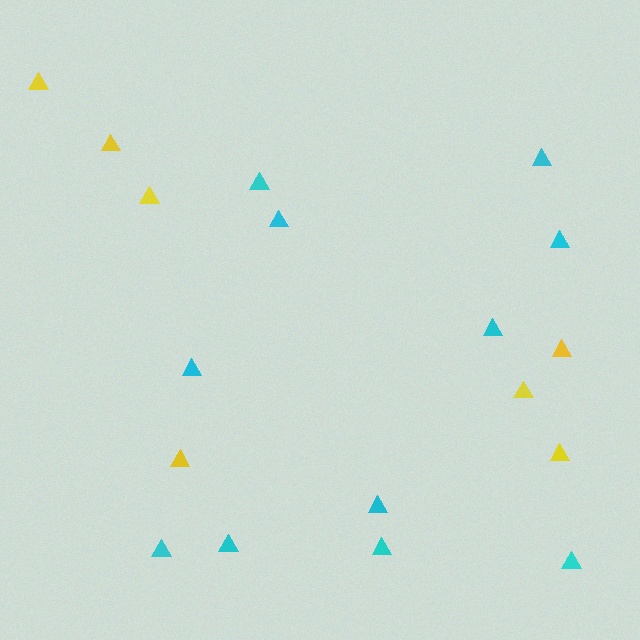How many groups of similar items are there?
There are 2 groups: one group of yellow triangles (7) and one group of cyan triangles (11).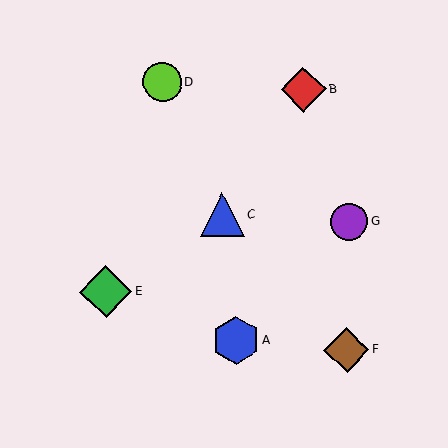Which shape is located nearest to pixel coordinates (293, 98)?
The red diamond (labeled B) at (303, 89) is nearest to that location.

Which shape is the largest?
The green diamond (labeled E) is the largest.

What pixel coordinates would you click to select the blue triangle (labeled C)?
Click at (222, 215) to select the blue triangle C.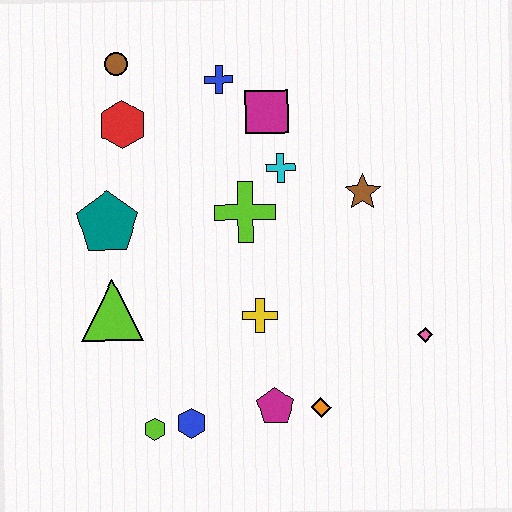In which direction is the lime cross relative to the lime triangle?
The lime cross is to the right of the lime triangle.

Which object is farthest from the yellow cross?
The brown circle is farthest from the yellow cross.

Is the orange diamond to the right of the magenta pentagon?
Yes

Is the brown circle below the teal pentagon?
No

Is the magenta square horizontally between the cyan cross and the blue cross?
Yes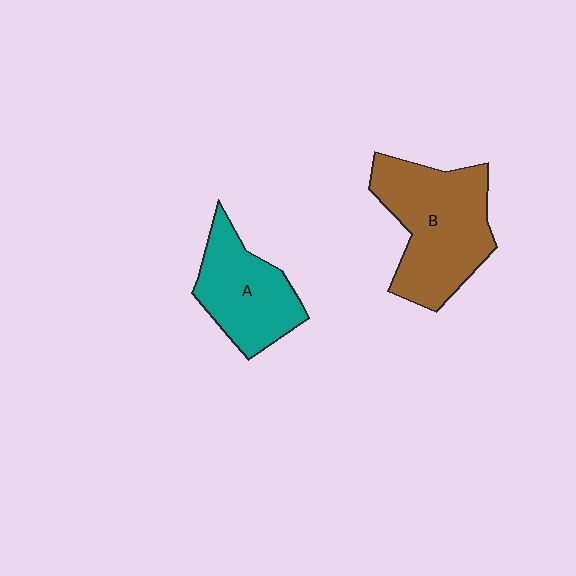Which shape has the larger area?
Shape B (brown).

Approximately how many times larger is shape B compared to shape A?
Approximately 1.4 times.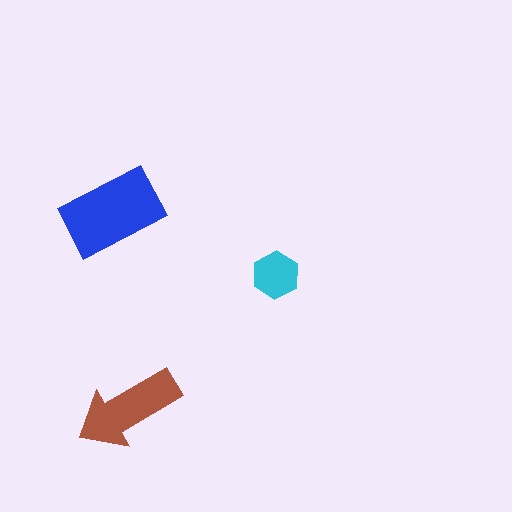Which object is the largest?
The blue rectangle.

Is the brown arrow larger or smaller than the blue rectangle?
Smaller.